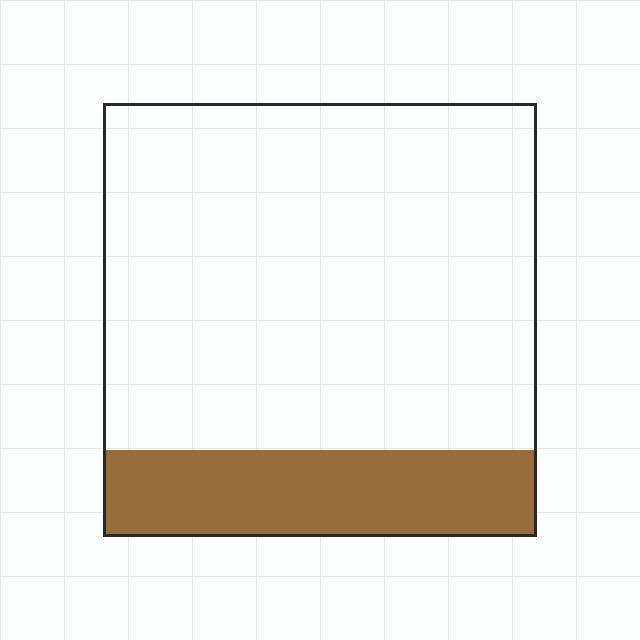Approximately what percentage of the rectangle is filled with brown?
Approximately 20%.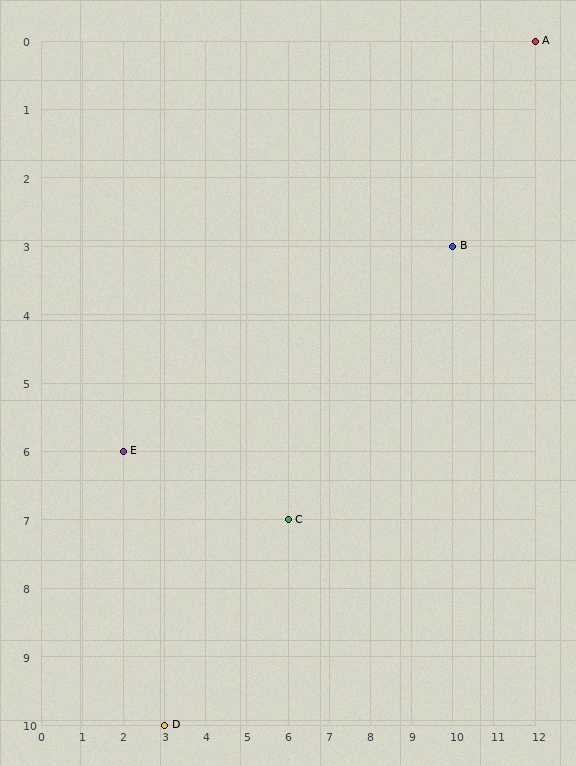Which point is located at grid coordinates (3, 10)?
Point D is at (3, 10).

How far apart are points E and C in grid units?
Points E and C are 4 columns and 1 row apart (about 4.1 grid units diagonally).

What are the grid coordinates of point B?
Point B is at grid coordinates (10, 3).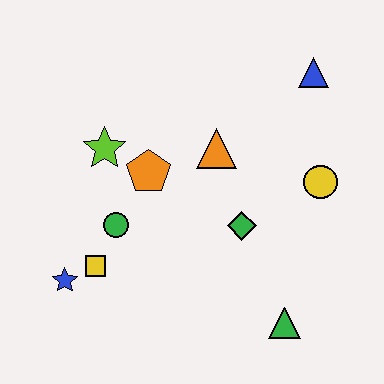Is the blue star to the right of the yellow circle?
No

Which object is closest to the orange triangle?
The orange pentagon is closest to the orange triangle.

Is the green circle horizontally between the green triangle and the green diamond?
No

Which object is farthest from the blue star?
The blue triangle is farthest from the blue star.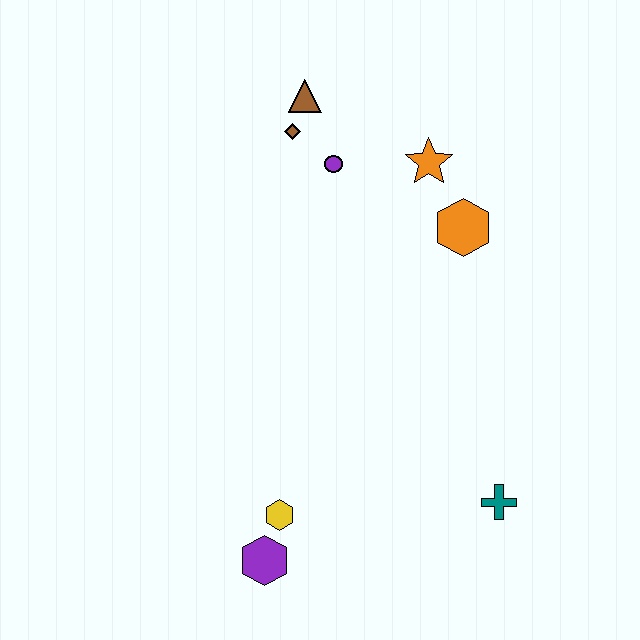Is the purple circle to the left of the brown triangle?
No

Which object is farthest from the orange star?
The purple hexagon is farthest from the orange star.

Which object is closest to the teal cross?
The yellow hexagon is closest to the teal cross.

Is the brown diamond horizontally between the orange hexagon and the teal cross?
No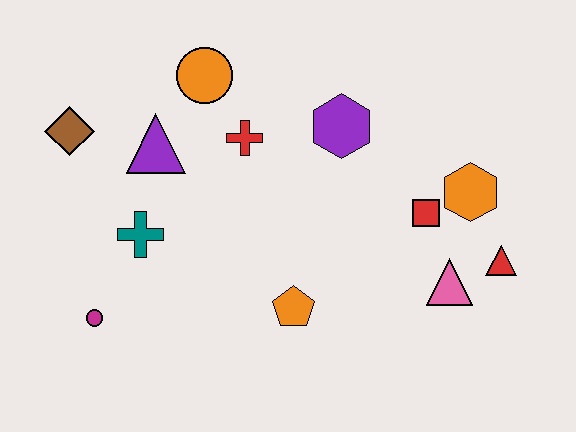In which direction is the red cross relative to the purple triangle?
The red cross is to the right of the purple triangle.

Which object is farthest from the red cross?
The red triangle is farthest from the red cross.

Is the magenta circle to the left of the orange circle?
Yes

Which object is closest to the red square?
The orange hexagon is closest to the red square.